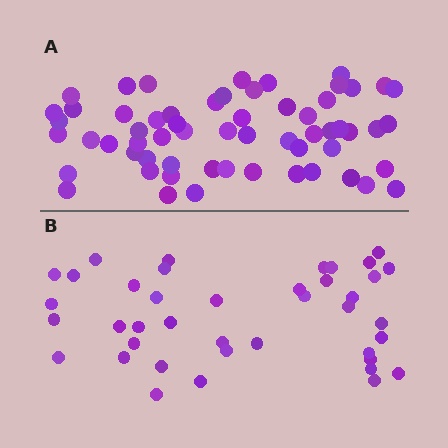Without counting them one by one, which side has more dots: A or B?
Region A (the top region) has more dots.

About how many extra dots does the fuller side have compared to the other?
Region A has approximately 20 more dots than region B.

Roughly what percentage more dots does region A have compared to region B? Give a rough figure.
About 50% more.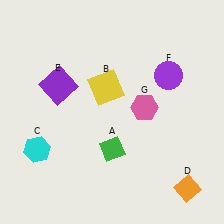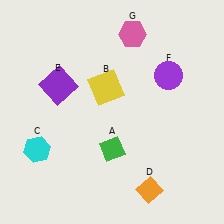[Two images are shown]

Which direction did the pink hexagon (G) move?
The pink hexagon (G) moved up.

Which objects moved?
The objects that moved are: the orange diamond (D), the pink hexagon (G).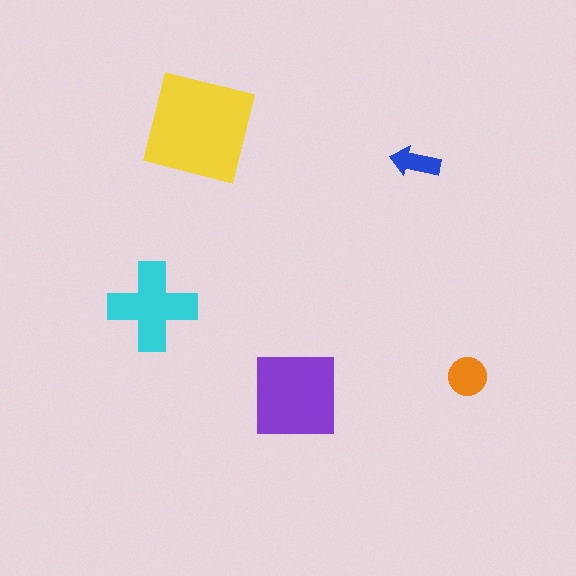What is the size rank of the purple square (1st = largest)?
2nd.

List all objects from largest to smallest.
The yellow square, the purple square, the cyan cross, the orange circle, the blue arrow.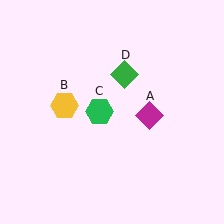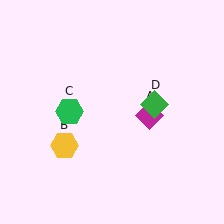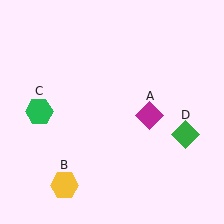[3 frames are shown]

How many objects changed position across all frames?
3 objects changed position: yellow hexagon (object B), green hexagon (object C), green diamond (object D).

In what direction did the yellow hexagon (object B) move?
The yellow hexagon (object B) moved down.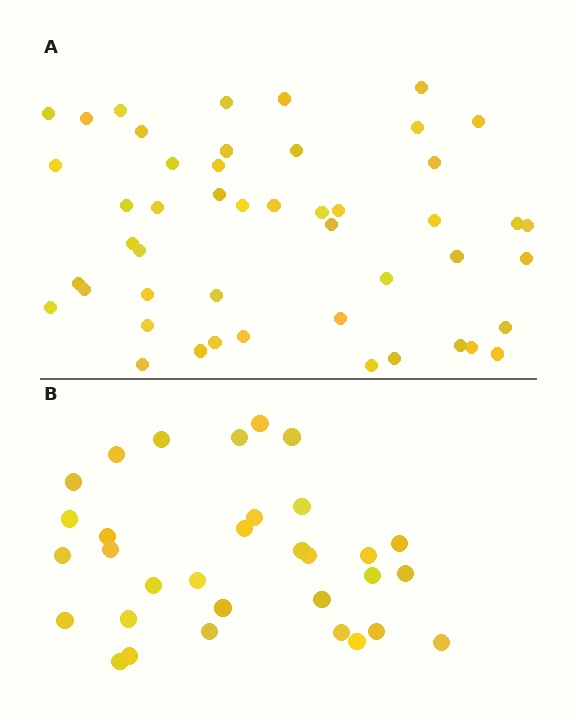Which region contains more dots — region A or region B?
Region A (the top region) has more dots.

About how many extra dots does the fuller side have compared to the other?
Region A has approximately 15 more dots than region B.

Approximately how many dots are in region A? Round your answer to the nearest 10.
About 50 dots. (The exact count is 48, which rounds to 50.)